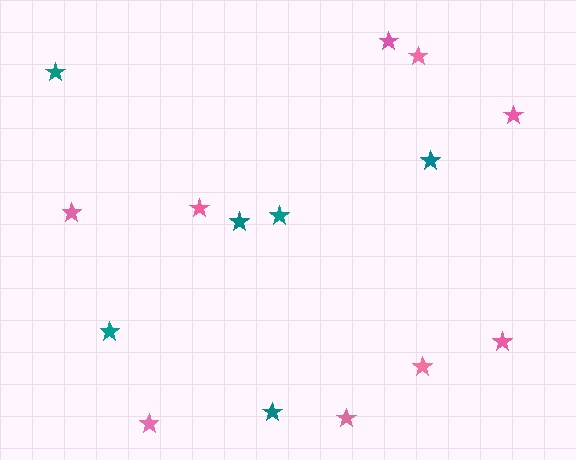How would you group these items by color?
There are 2 groups: one group of pink stars (9) and one group of teal stars (6).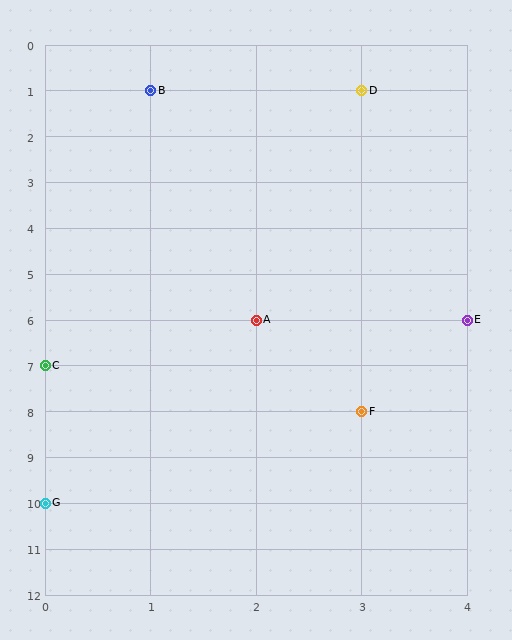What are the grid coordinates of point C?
Point C is at grid coordinates (0, 7).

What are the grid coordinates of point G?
Point G is at grid coordinates (0, 10).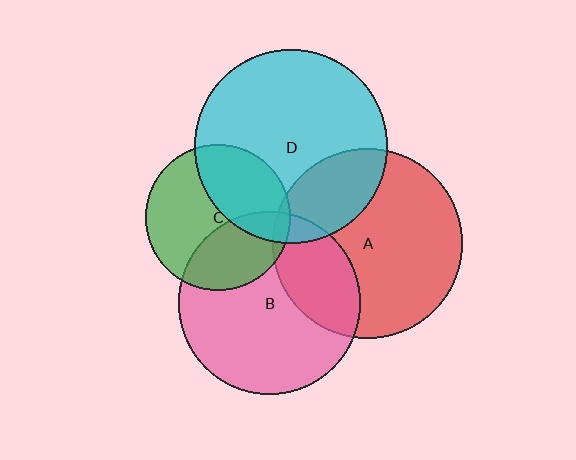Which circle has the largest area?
Circle D (cyan).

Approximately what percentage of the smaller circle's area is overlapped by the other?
Approximately 40%.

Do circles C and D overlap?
Yes.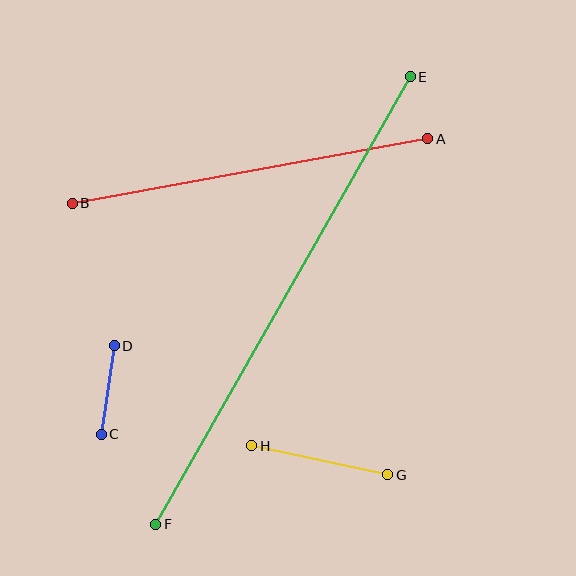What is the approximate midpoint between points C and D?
The midpoint is at approximately (108, 390) pixels.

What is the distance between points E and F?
The distance is approximately 515 pixels.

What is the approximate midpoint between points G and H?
The midpoint is at approximately (320, 460) pixels.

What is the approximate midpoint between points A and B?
The midpoint is at approximately (250, 171) pixels.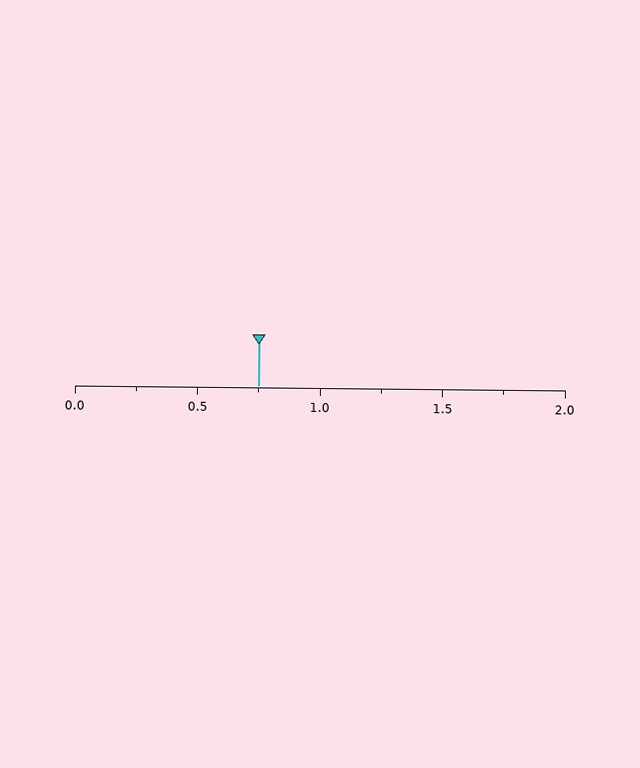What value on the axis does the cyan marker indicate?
The marker indicates approximately 0.75.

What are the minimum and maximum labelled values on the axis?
The axis runs from 0.0 to 2.0.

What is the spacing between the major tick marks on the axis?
The major ticks are spaced 0.5 apart.